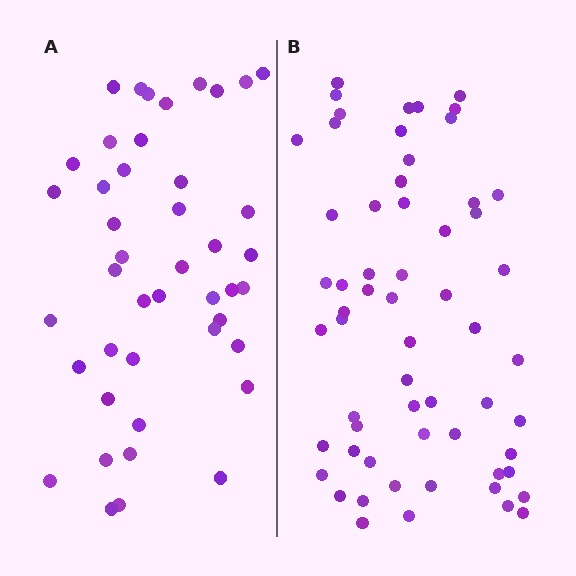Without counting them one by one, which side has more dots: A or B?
Region B (the right region) has more dots.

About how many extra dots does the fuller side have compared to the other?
Region B has approximately 15 more dots than region A.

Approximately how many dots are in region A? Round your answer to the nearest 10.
About 40 dots. (The exact count is 44, which rounds to 40.)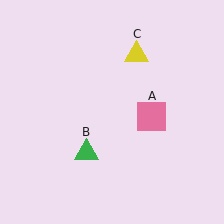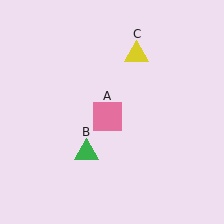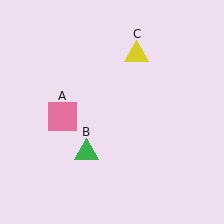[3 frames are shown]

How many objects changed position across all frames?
1 object changed position: pink square (object A).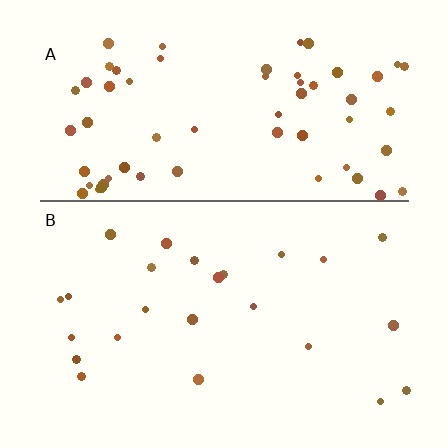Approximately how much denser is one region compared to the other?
Approximately 2.6× — region A over region B.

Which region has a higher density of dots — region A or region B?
A (the top).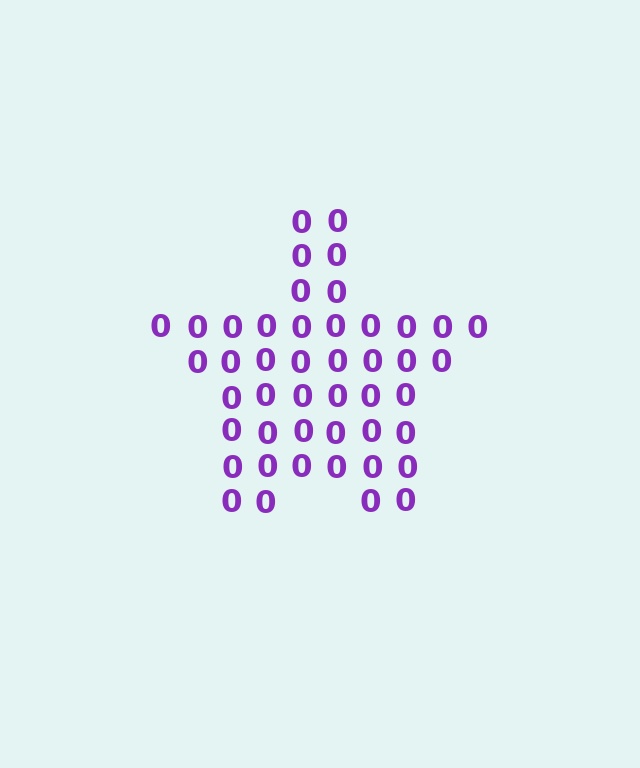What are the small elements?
The small elements are digit 0's.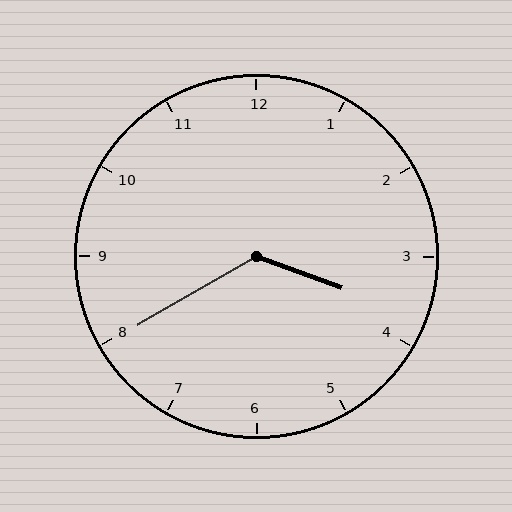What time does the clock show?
3:40.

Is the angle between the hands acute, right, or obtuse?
It is obtuse.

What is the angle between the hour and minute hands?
Approximately 130 degrees.